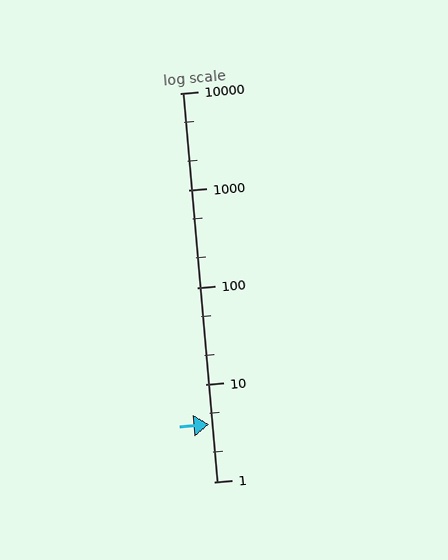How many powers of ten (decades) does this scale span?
The scale spans 4 decades, from 1 to 10000.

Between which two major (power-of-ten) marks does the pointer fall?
The pointer is between 1 and 10.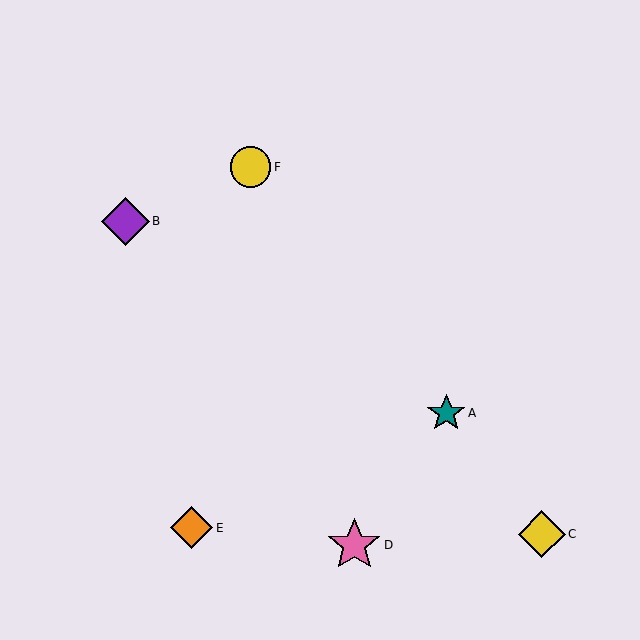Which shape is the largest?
The pink star (labeled D) is the largest.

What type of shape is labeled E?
Shape E is an orange diamond.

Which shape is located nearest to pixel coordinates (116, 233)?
The purple diamond (labeled B) at (125, 221) is nearest to that location.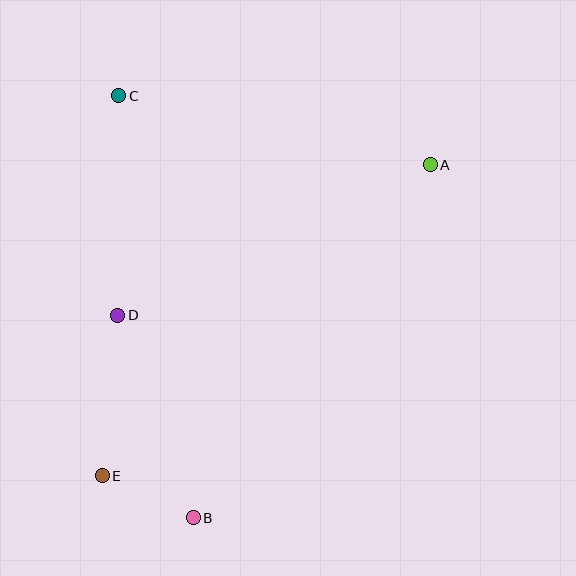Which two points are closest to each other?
Points B and E are closest to each other.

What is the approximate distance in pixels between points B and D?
The distance between B and D is approximately 216 pixels.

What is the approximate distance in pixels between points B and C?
The distance between B and C is approximately 428 pixels.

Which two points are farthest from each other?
Points A and E are farthest from each other.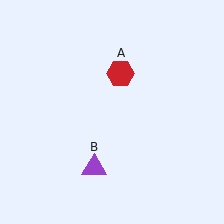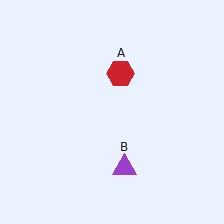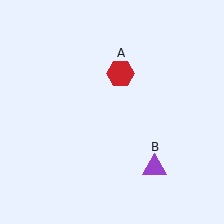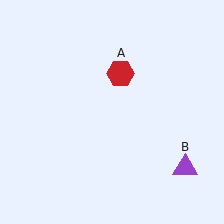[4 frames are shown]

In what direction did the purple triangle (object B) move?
The purple triangle (object B) moved right.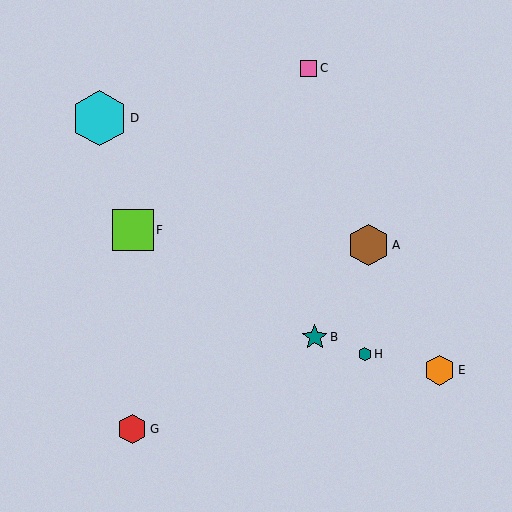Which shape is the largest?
The cyan hexagon (labeled D) is the largest.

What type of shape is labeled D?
Shape D is a cyan hexagon.